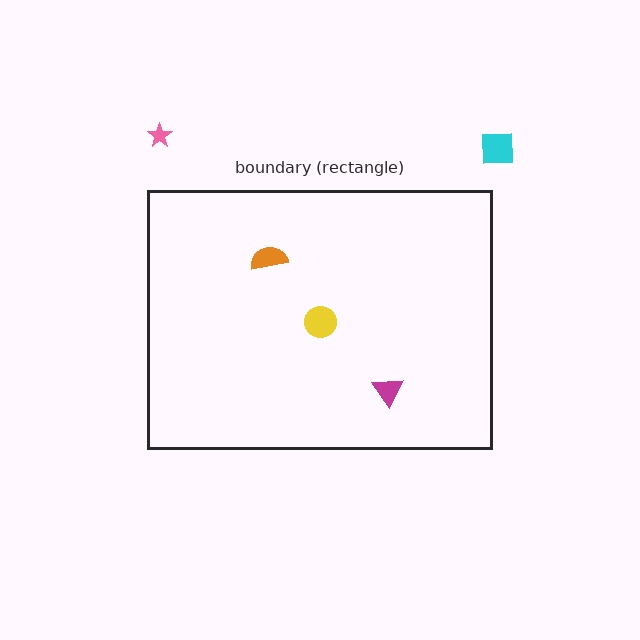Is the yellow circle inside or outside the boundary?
Inside.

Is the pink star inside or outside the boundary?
Outside.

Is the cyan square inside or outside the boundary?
Outside.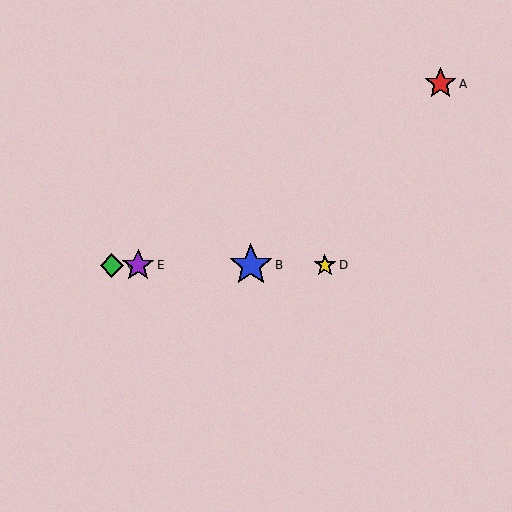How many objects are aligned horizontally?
4 objects (B, C, D, E) are aligned horizontally.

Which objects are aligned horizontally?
Objects B, C, D, E are aligned horizontally.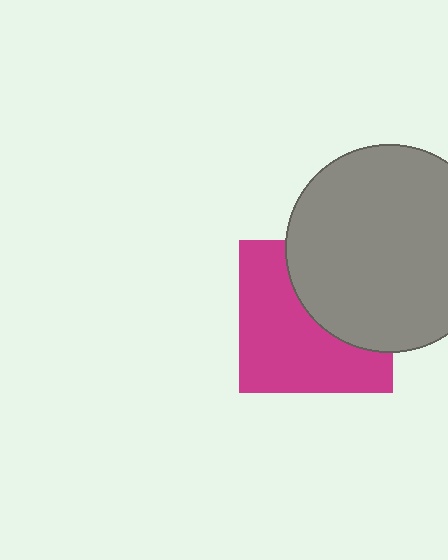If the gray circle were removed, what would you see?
You would see the complete magenta square.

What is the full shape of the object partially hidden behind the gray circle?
The partially hidden object is a magenta square.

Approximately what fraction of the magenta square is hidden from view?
Roughly 42% of the magenta square is hidden behind the gray circle.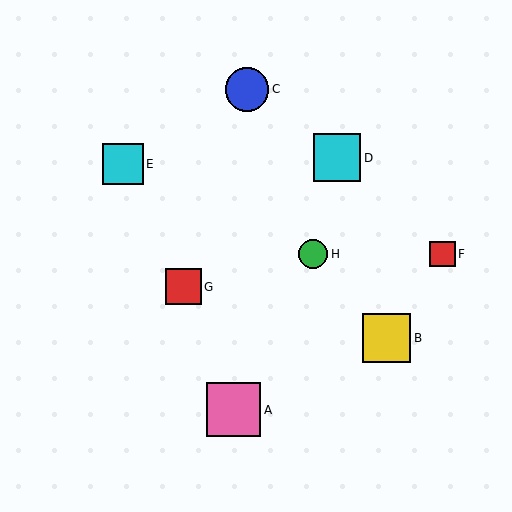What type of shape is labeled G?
Shape G is a red square.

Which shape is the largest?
The pink square (labeled A) is the largest.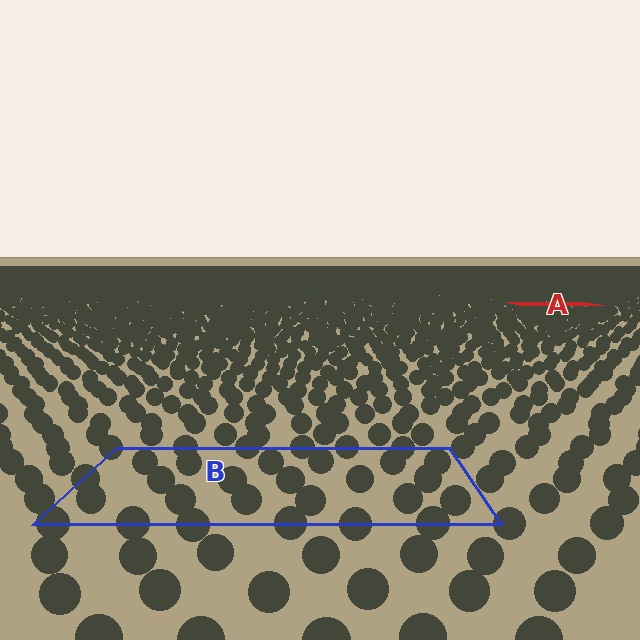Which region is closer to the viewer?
Region B is closer. The texture elements there are larger and more spread out.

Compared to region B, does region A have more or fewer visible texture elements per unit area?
Region A has more texture elements per unit area — they are packed more densely because it is farther away.